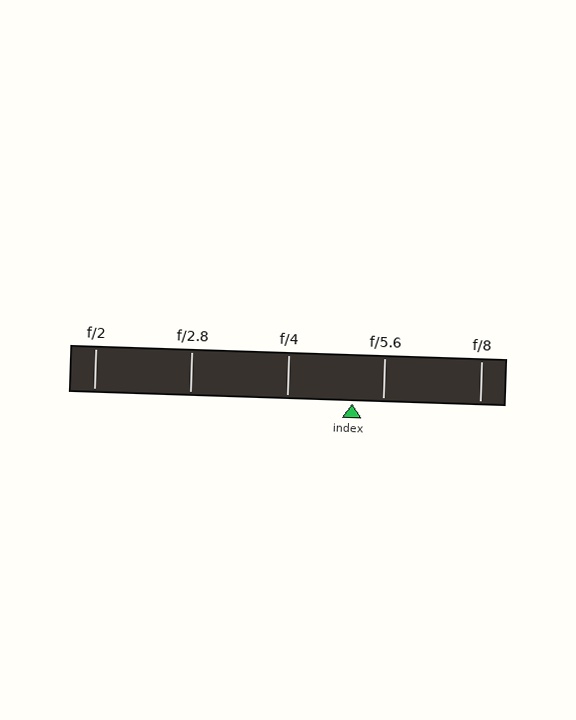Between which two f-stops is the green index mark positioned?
The index mark is between f/4 and f/5.6.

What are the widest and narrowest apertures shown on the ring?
The widest aperture shown is f/2 and the narrowest is f/8.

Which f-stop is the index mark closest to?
The index mark is closest to f/5.6.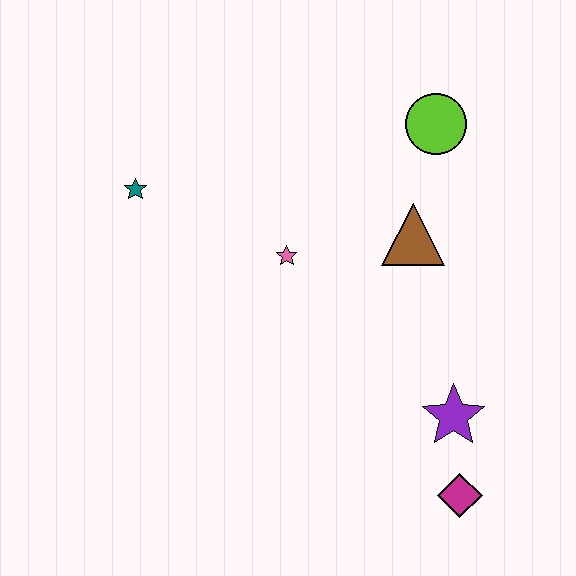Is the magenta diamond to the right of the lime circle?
Yes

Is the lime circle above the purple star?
Yes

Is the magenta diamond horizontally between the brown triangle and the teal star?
No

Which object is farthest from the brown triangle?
The teal star is farthest from the brown triangle.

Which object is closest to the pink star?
The brown triangle is closest to the pink star.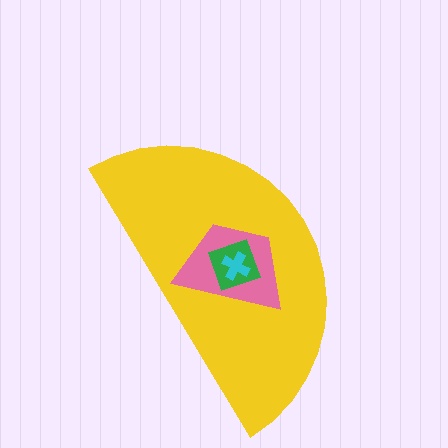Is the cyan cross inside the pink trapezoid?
Yes.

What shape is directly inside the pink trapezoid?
The green diamond.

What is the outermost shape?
The yellow semicircle.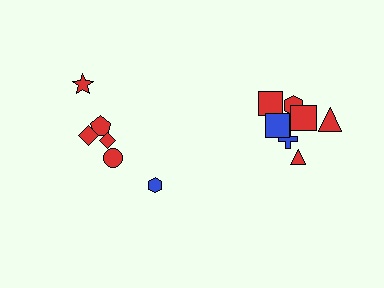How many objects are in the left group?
There are 6 objects.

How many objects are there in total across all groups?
There are 14 objects.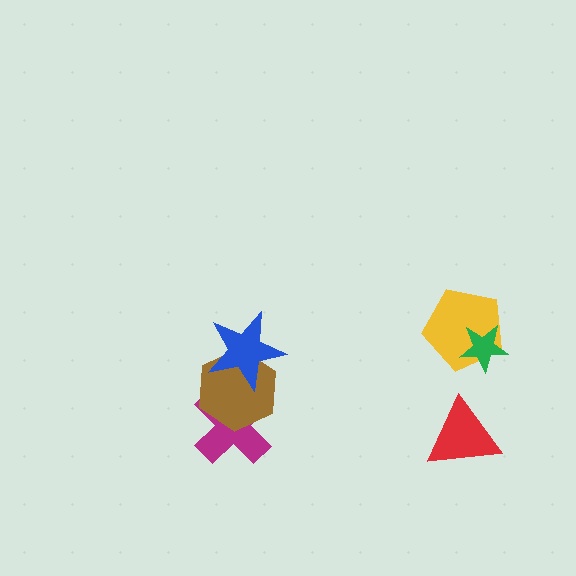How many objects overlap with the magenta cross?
2 objects overlap with the magenta cross.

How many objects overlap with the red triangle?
0 objects overlap with the red triangle.